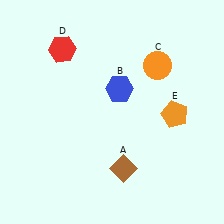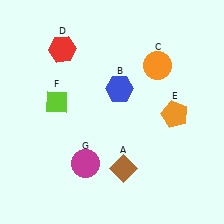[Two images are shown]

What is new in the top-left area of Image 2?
A lime diamond (F) was added in the top-left area of Image 2.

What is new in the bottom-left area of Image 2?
A magenta circle (G) was added in the bottom-left area of Image 2.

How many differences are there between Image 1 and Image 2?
There are 2 differences between the two images.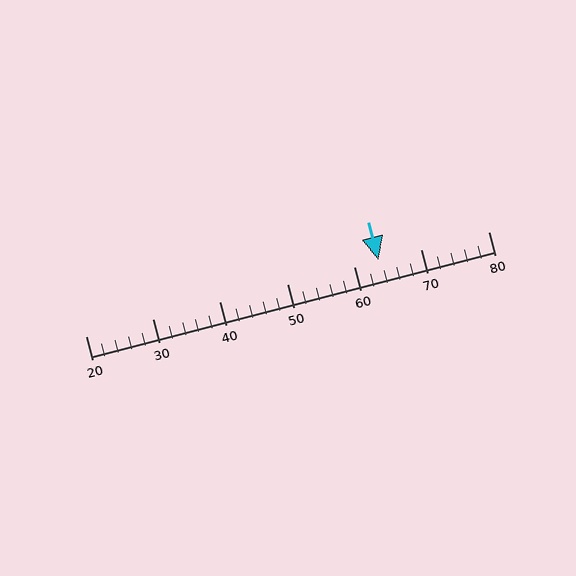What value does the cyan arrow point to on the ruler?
The cyan arrow points to approximately 64.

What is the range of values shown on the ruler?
The ruler shows values from 20 to 80.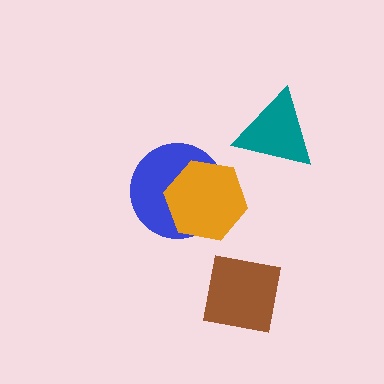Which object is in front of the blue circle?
The orange hexagon is in front of the blue circle.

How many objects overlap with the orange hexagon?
1 object overlaps with the orange hexagon.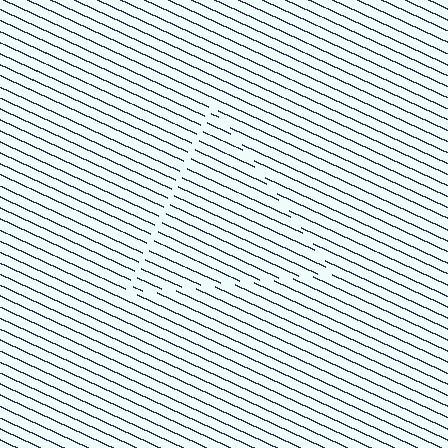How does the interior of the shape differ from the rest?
The interior of the shape contains the same grating, shifted by half a period — the contour is defined by the phase discontinuity where line-ends from the inner and outer gratings abut.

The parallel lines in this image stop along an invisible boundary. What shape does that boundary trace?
An illusory triangle. The interior of the shape contains the same grating, shifted by half a period — the contour is defined by the phase discontinuity where line-ends from the inner and outer gratings abut.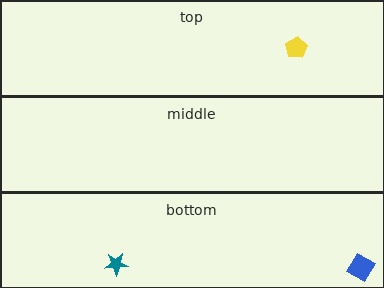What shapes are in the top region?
The yellow pentagon.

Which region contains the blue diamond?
The bottom region.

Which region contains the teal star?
The bottom region.